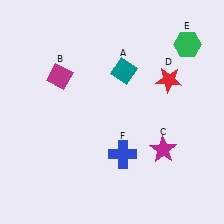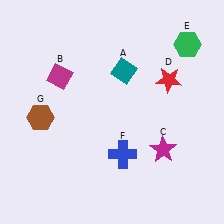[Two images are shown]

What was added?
A brown hexagon (G) was added in Image 2.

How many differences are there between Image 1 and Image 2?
There is 1 difference between the two images.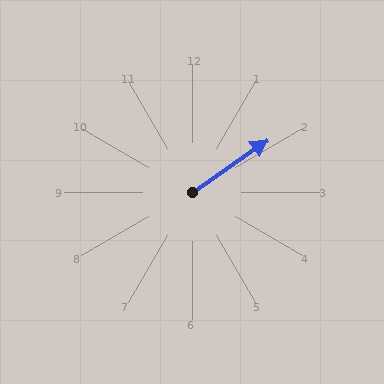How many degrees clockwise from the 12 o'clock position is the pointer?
Approximately 55 degrees.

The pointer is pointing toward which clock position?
Roughly 2 o'clock.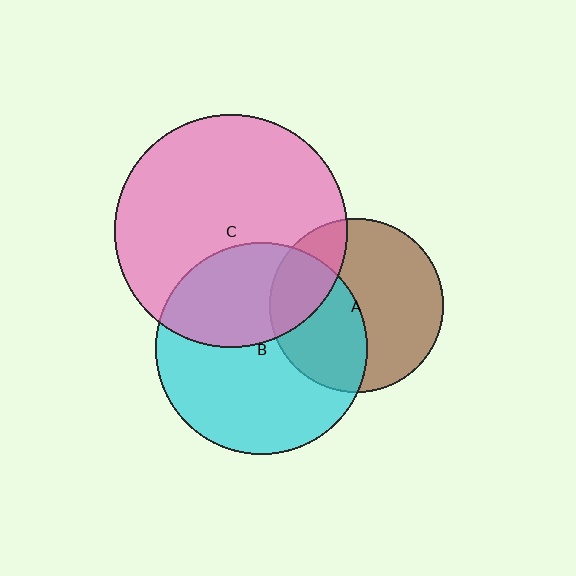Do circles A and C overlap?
Yes.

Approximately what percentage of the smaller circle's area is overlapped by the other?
Approximately 25%.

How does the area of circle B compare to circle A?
Approximately 1.5 times.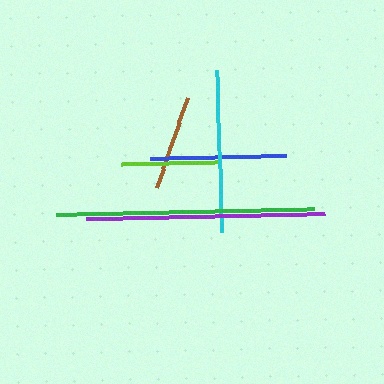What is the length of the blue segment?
The blue segment is approximately 136 pixels long.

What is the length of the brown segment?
The brown segment is approximately 95 pixels long.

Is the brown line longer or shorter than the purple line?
The purple line is longer than the brown line.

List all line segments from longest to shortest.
From longest to shortest: green, purple, cyan, blue, lime, brown.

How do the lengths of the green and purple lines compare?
The green and purple lines are approximately the same length.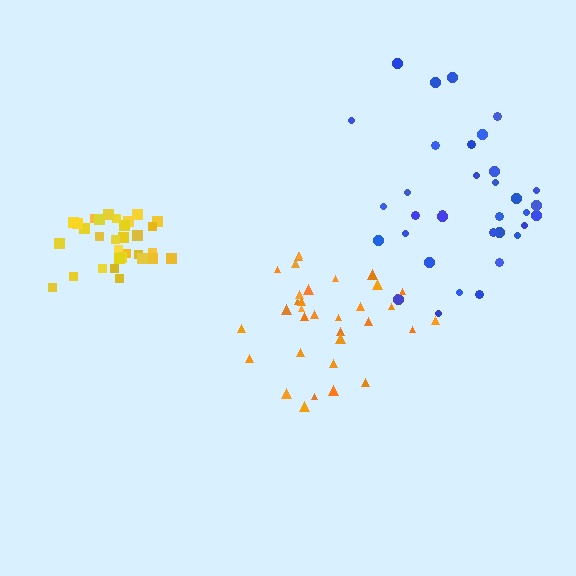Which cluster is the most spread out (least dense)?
Blue.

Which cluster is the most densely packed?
Yellow.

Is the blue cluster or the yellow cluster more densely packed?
Yellow.